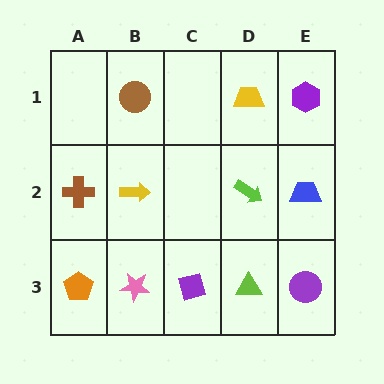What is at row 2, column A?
A brown cross.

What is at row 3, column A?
An orange pentagon.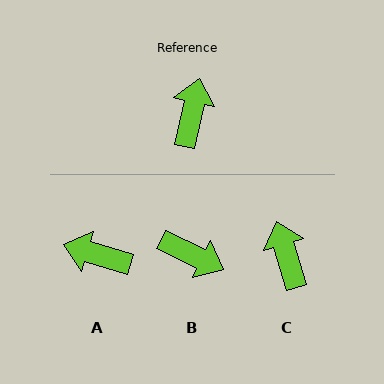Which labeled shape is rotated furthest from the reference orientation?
B, about 103 degrees away.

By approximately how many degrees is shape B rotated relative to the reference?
Approximately 103 degrees clockwise.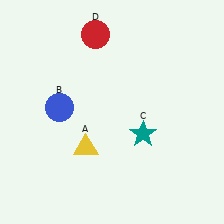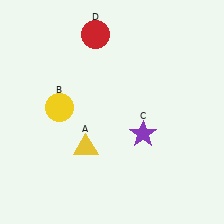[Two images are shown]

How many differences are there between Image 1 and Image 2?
There are 2 differences between the two images.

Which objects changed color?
B changed from blue to yellow. C changed from teal to purple.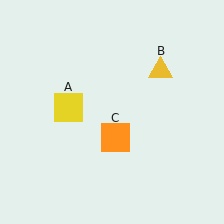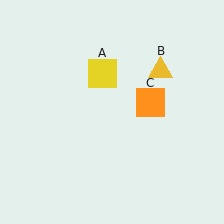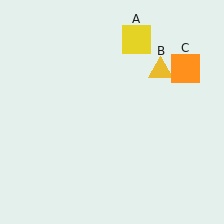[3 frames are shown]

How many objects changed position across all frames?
2 objects changed position: yellow square (object A), orange square (object C).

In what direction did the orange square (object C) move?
The orange square (object C) moved up and to the right.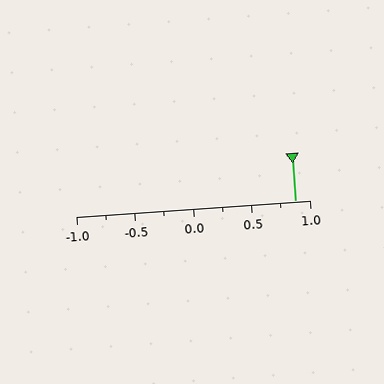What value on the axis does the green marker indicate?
The marker indicates approximately 0.88.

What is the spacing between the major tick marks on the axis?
The major ticks are spaced 0.5 apart.